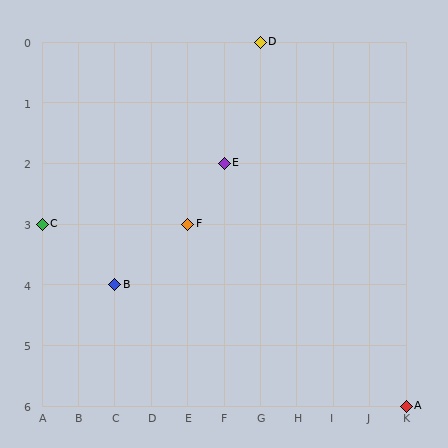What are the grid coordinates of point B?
Point B is at grid coordinates (C, 4).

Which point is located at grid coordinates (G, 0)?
Point D is at (G, 0).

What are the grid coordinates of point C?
Point C is at grid coordinates (A, 3).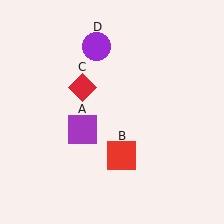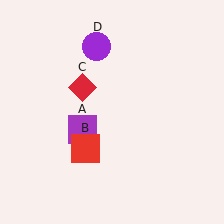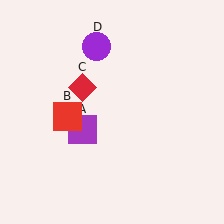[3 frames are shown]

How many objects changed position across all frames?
1 object changed position: red square (object B).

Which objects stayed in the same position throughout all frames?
Purple square (object A) and red diamond (object C) and purple circle (object D) remained stationary.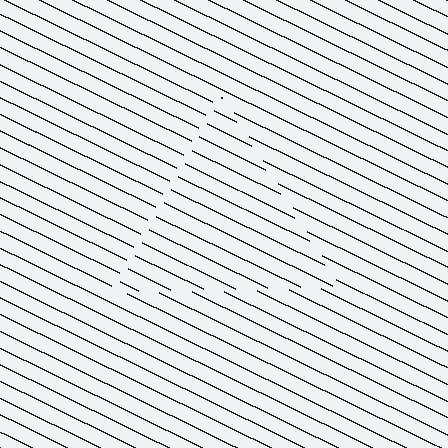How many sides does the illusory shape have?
3 sides — the line-ends trace a triangle.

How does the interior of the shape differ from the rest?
The interior of the shape contains the same grating, shifted by half a period — the contour is defined by the phase discontinuity where line-ends from the inner and outer gratings abut.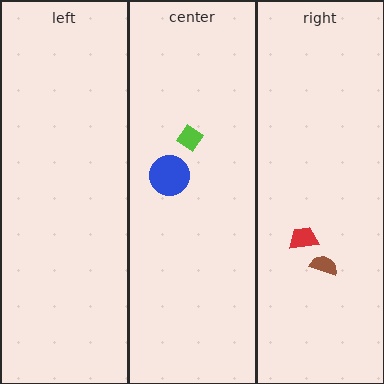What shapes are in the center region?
The lime diamond, the blue circle.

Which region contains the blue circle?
The center region.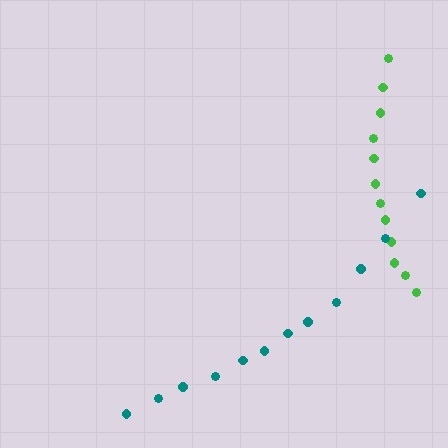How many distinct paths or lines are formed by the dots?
There are 2 distinct paths.